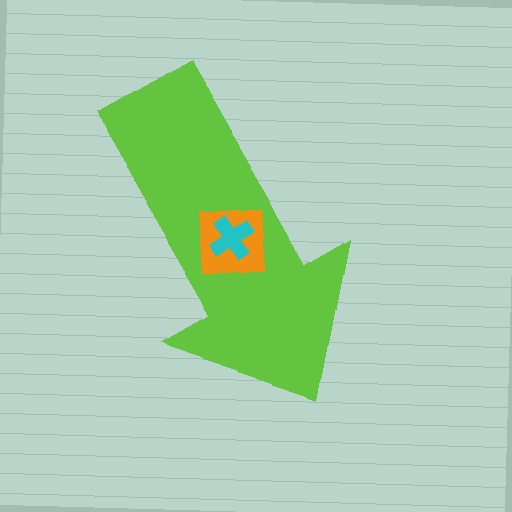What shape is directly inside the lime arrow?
The orange square.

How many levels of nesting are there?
3.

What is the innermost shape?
The cyan cross.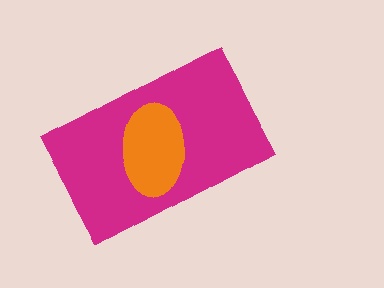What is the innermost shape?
The orange ellipse.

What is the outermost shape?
The magenta rectangle.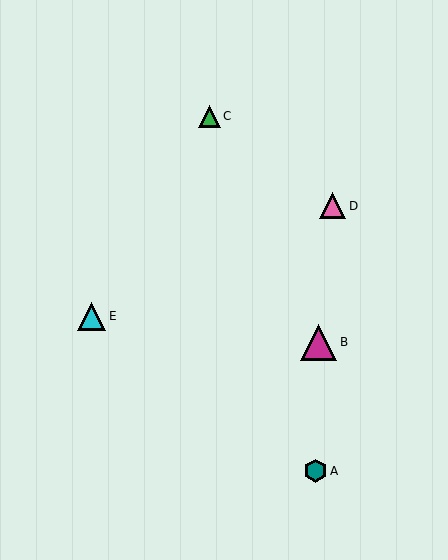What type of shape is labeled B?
Shape B is a magenta triangle.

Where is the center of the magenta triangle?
The center of the magenta triangle is at (319, 342).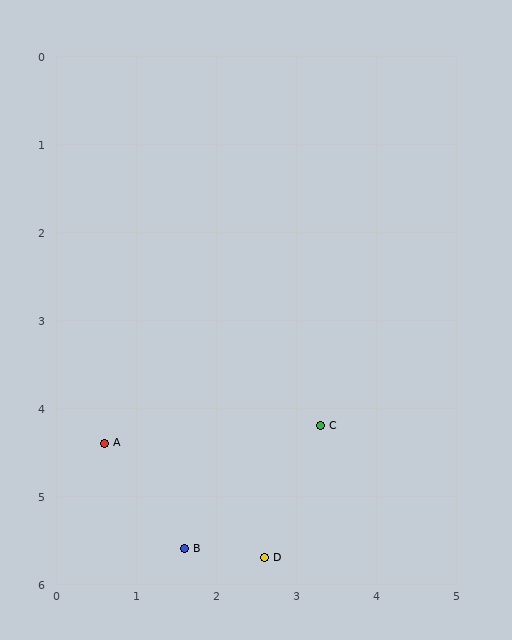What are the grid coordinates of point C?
Point C is at approximately (3.3, 4.2).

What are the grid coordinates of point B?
Point B is at approximately (1.6, 5.6).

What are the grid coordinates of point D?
Point D is at approximately (2.6, 5.7).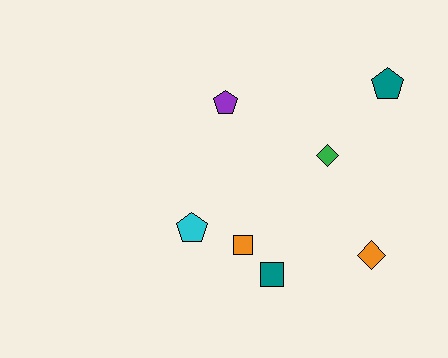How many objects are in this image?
There are 7 objects.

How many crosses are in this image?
There are no crosses.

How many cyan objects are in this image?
There is 1 cyan object.